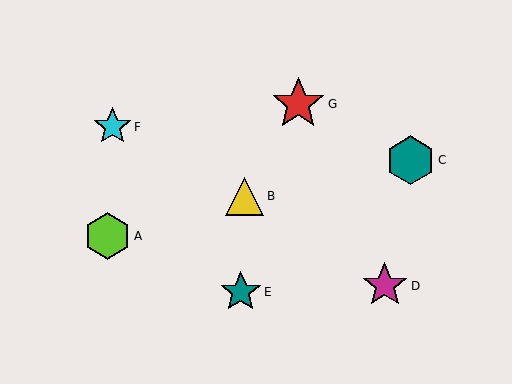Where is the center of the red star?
The center of the red star is at (298, 104).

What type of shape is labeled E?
Shape E is a teal star.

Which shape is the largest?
The red star (labeled G) is the largest.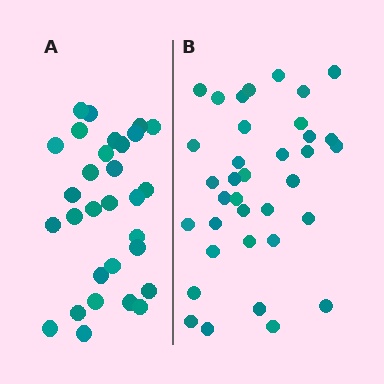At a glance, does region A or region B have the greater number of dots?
Region B (the right region) has more dots.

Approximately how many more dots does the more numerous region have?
Region B has about 6 more dots than region A.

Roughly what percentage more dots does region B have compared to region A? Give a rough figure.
About 20% more.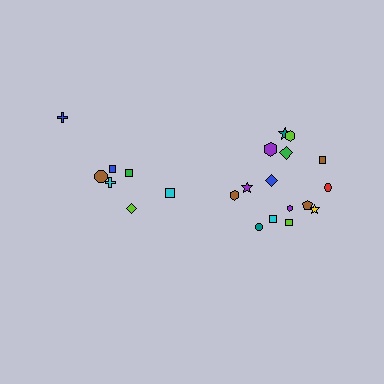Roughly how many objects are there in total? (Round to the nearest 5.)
Roughly 20 objects in total.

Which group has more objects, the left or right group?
The right group.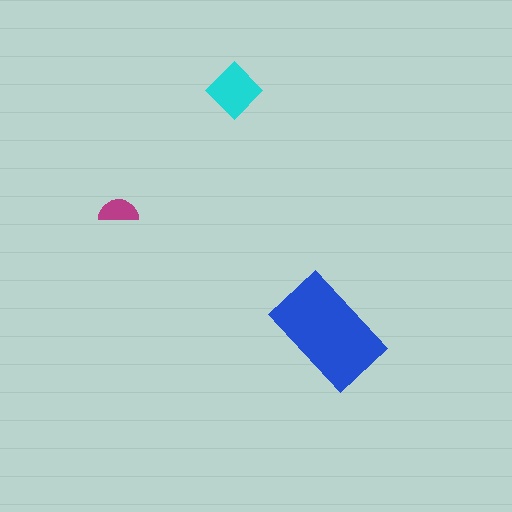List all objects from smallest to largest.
The magenta semicircle, the cyan diamond, the blue rectangle.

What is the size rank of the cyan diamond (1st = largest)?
2nd.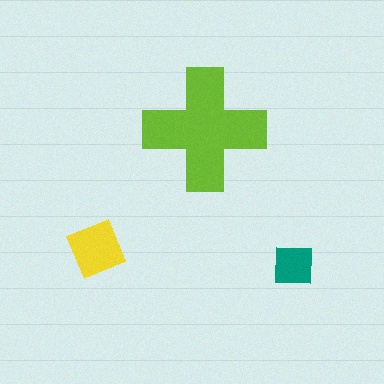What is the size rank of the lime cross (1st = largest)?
1st.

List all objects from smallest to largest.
The teal square, the yellow diamond, the lime cross.